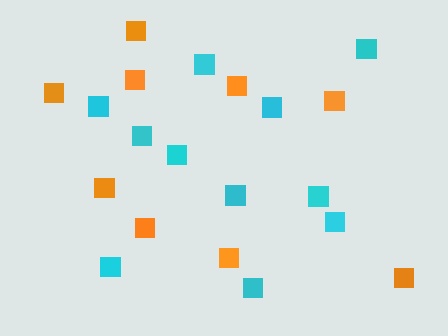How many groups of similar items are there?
There are 2 groups: one group of cyan squares (11) and one group of orange squares (9).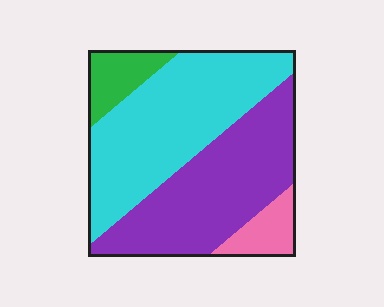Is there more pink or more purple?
Purple.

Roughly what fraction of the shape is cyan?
Cyan takes up between a quarter and a half of the shape.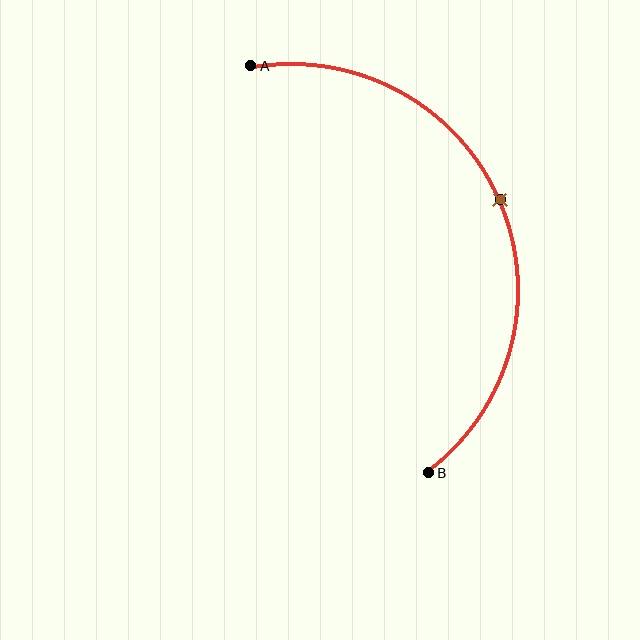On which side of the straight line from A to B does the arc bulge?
The arc bulges to the right of the straight line connecting A and B.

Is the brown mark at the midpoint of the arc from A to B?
Yes. The brown mark lies on the arc at equal arc-length from both A and B — it is the arc midpoint.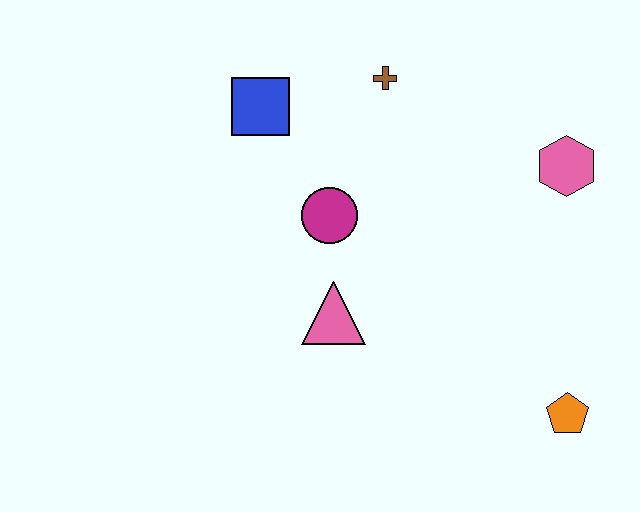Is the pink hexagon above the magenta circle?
Yes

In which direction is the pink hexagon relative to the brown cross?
The pink hexagon is to the right of the brown cross.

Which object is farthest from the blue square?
The orange pentagon is farthest from the blue square.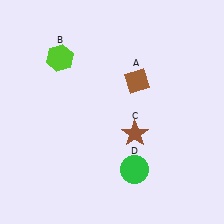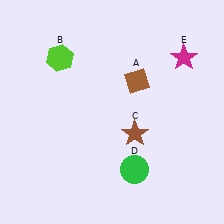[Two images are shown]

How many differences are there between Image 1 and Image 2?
There is 1 difference between the two images.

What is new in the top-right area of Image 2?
A magenta star (E) was added in the top-right area of Image 2.